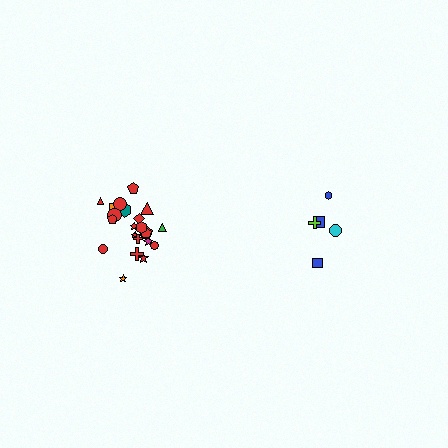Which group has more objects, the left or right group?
The left group.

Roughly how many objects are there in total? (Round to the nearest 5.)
Roughly 25 objects in total.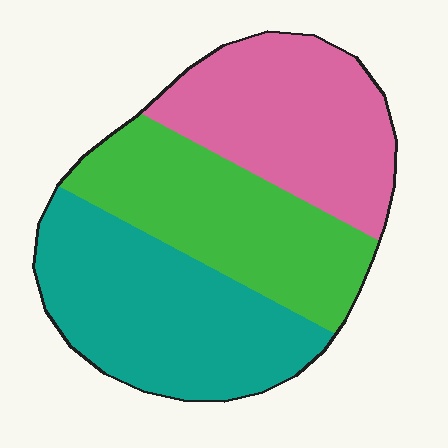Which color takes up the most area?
Teal, at roughly 35%.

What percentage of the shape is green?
Green covers 31% of the shape.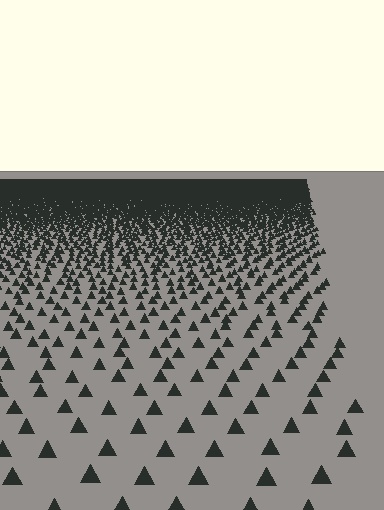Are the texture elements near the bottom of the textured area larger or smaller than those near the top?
Larger. Near the bottom, elements are closer to the viewer and appear at a bigger on-screen size.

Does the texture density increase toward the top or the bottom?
Density increases toward the top.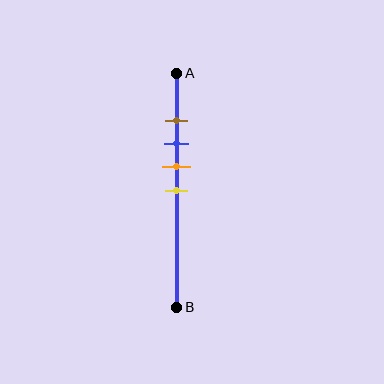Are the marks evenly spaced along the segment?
Yes, the marks are approximately evenly spaced.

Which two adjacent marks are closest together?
The brown and blue marks are the closest adjacent pair.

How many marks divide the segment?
There are 4 marks dividing the segment.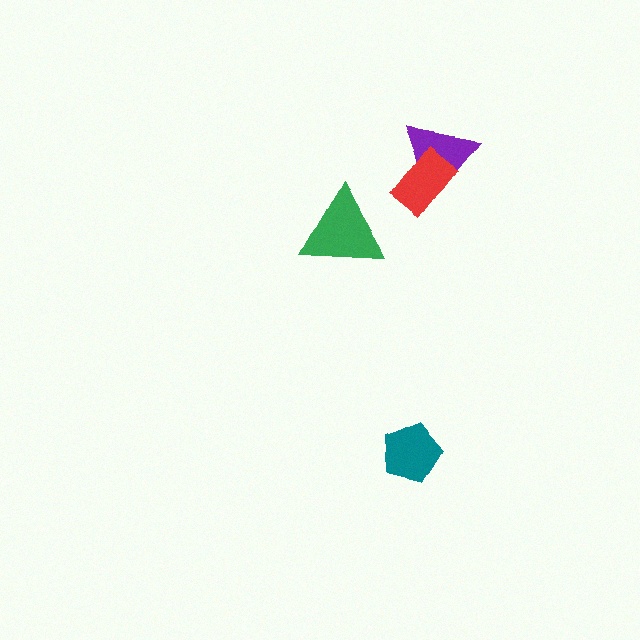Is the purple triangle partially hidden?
Yes, it is partially covered by another shape.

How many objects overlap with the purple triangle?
1 object overlaps with the purple triangle.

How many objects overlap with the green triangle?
0 objects overlap with the green triangle.